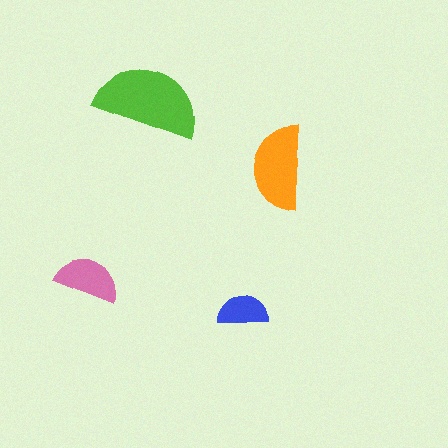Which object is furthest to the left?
The pink semicircle is leftmost.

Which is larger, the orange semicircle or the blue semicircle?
The orange one.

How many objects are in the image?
There are 4 objects in the image.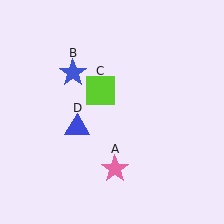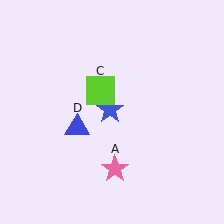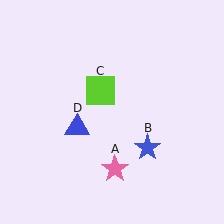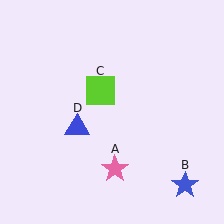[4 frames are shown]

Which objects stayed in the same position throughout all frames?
Pink star (object A) and lime square (object C) and blue triangle (object D) remained stationary.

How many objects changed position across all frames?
1 object changed position: blue star (object B).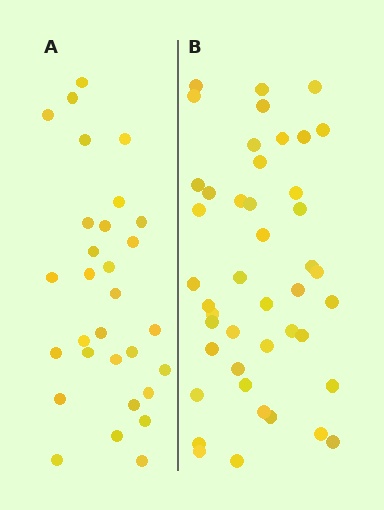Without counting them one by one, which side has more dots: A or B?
Region B (the right region) has more dots.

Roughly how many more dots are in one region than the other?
Region B has approximately 15 more dots than region A.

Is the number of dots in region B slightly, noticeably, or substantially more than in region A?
Region B has substantially more. The ratio is roughly 1.5 to 1.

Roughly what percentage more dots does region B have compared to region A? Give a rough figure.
About 45% more.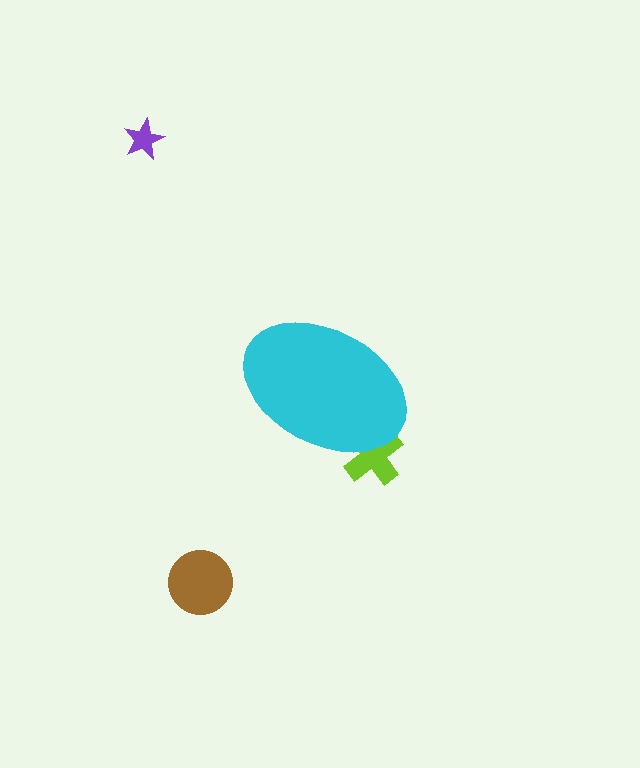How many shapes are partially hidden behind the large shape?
1 shape is partially hidden.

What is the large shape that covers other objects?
A cyan ellipse.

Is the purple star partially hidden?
No, the purple star is fully visible.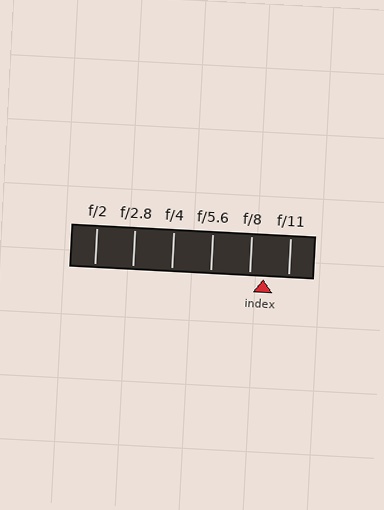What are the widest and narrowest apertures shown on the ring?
The widest aperture shown is f/2 and the narrowest is f/11.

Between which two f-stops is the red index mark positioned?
The index mark is between f/8 and f/11.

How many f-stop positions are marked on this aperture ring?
There are 6 f-stop positions marked.